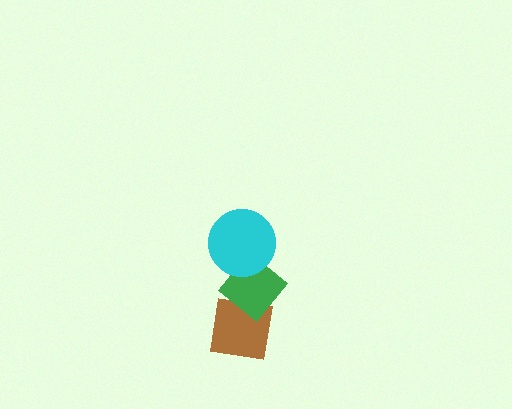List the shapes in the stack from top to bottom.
From top to bottom: the cyan circle, the green diamond, the brown square.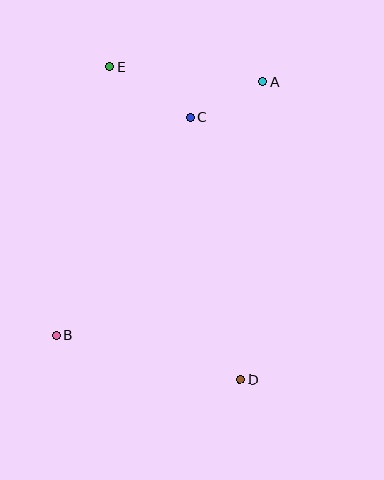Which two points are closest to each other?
Points A and C are closest to each other.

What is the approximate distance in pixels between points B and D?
The distance between B and D is approximately 189 pixels.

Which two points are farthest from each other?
Points D and E are farthest from each other.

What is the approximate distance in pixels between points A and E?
The distance between A and E is approximately 154 pixels.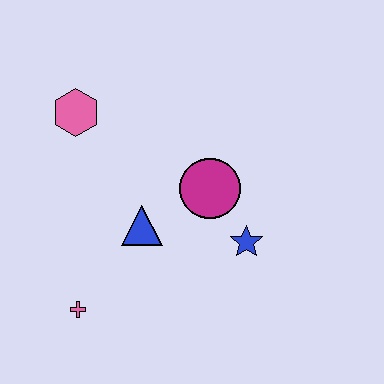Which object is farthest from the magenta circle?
The pink cross is farthest from the magenta circle.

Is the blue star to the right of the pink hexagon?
Yes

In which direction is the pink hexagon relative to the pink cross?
The pink hexagon is above the pink cross.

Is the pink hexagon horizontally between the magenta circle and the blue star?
No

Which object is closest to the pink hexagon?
The blue triangle is closest to the pink hexagon.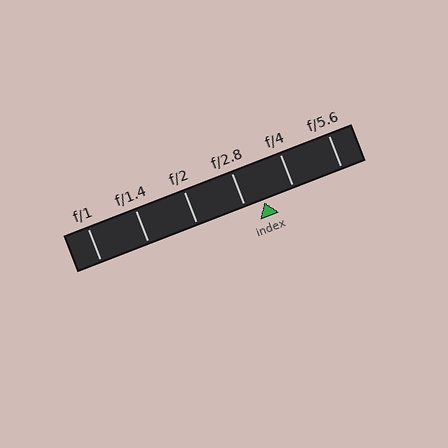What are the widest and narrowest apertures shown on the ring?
The widest aperture shown is f/1 and the narrowest is f/5.6.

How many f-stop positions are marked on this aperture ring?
There are 6 f-stop positions marked.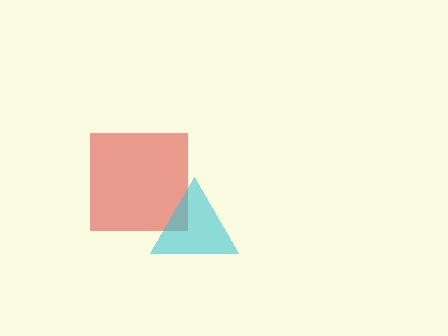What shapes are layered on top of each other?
The layered shapes are: a red square, a cyan triangle.